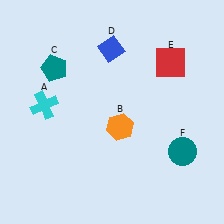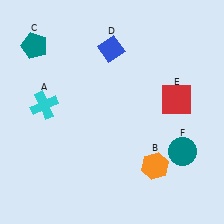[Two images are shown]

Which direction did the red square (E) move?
The red square (E) moved down.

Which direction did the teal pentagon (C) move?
The teal pentagon (C) moved up.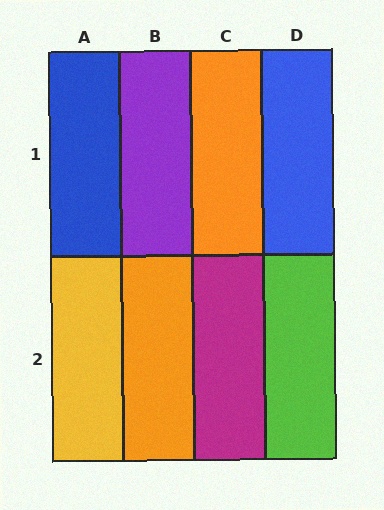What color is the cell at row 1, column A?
Blue.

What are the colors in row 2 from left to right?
Yellow, orange, magenta, lime.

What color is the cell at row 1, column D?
Blue.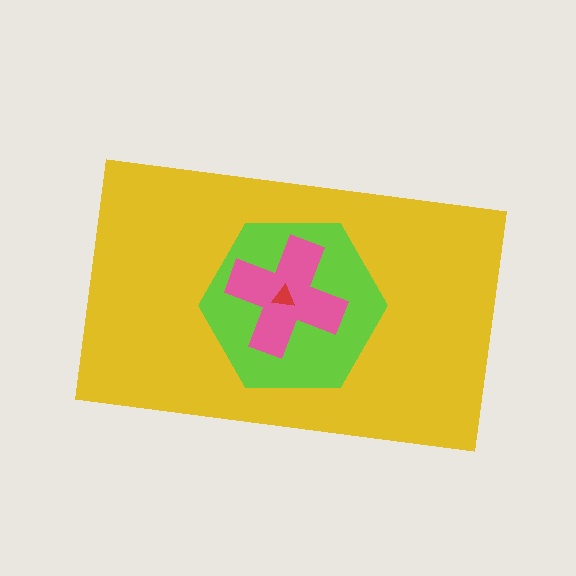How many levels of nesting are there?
4.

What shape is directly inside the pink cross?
The red triangle.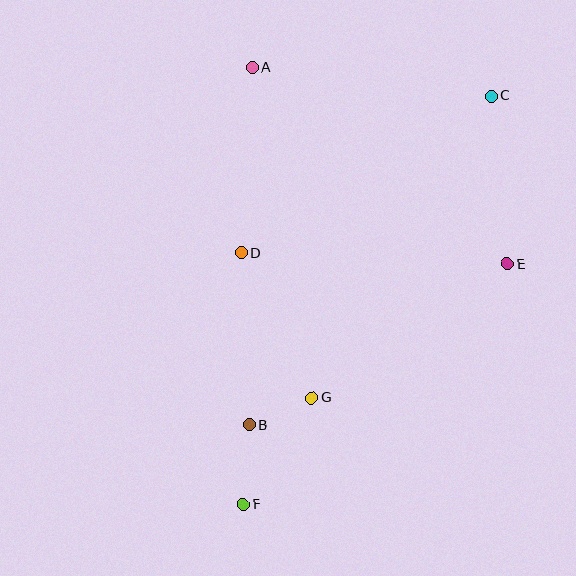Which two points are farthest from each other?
Points C and F are farthest from each other.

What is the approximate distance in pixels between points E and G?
The distance between E and G is approximately 237 pixels.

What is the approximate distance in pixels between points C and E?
The distance between C and E is approximately 169 pixels.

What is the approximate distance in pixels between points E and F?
The distance between E and F is approximately 357 pixels.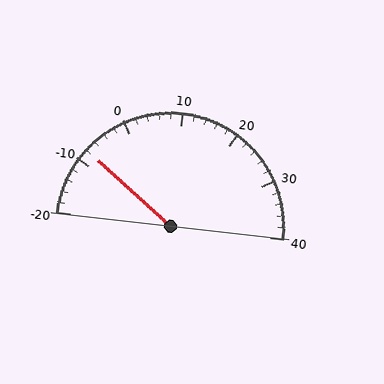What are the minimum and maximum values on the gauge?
The gauge ranges from -20 to 40.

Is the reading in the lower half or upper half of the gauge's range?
The reading is in the lower half of the range (-20 to 40).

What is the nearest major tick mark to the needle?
The nearest major tick mark is -10.